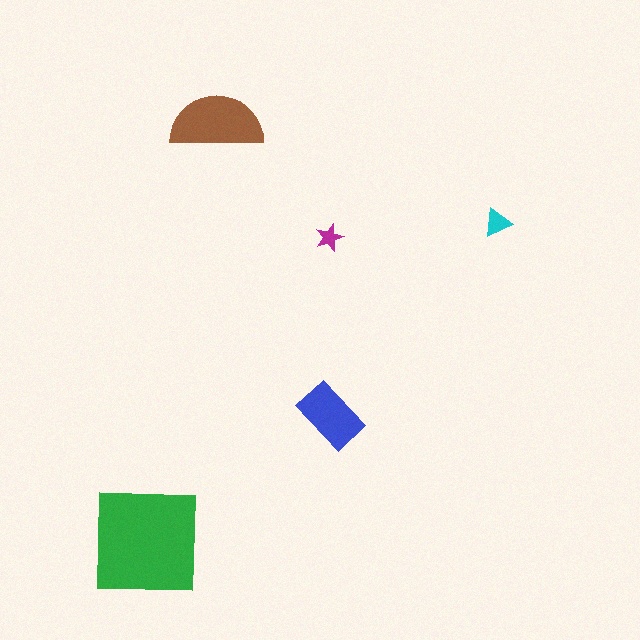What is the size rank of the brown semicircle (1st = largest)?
2nd.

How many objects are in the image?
There are 5 objects in the image.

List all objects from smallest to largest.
The magenta star, the cyan triangle, the blue rectangle, the brown semicircle, the green square.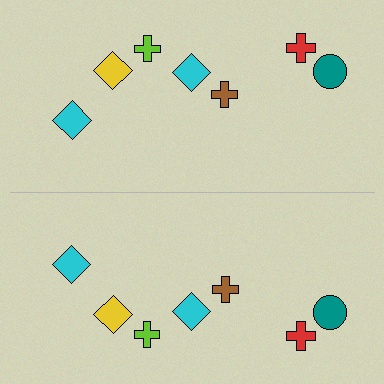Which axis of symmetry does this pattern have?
The pattern has a horizontal axis of symmetry running through the center of the image.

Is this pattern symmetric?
Yes, this pattern has bilateral (reflection) symmetry.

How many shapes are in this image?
There are 14 shapes in this image.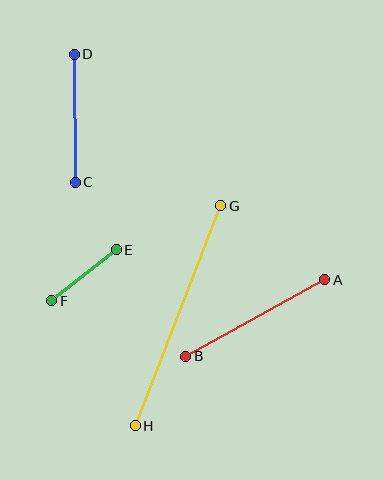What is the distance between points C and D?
The distance is approximately 128 pixels.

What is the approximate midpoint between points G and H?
The midpoint is at approximately (178, 316) pixels.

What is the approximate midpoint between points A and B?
The midpoint is at approximately (255, 318) pixels.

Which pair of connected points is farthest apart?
Points G and H are farthest apart.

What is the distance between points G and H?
The distance is approximately 236 pixels.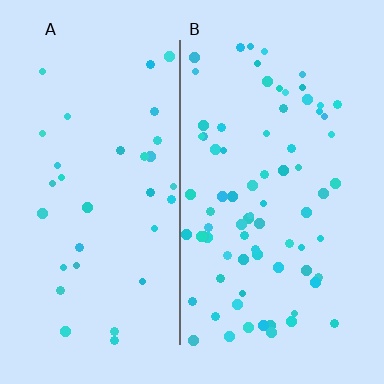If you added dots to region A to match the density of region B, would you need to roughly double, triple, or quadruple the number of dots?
Approximately double.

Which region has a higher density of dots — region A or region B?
B (the right).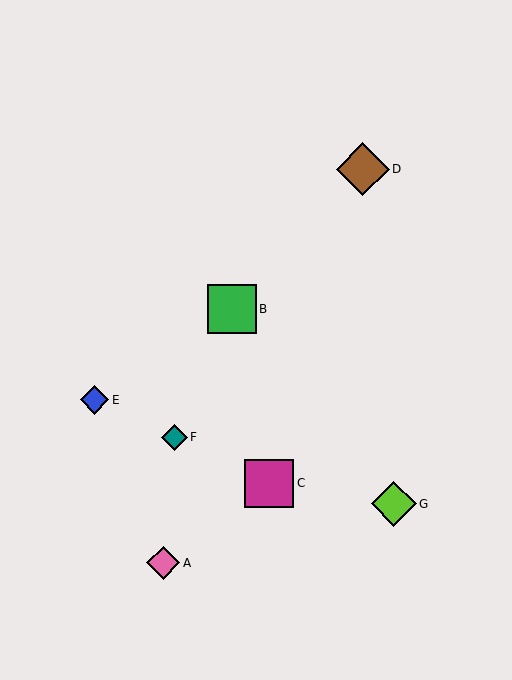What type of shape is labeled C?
Shape C is a magenta square.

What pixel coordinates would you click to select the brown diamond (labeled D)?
Click at (363, 169) to select the brown diamond D.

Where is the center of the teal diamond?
The center of the teal diamond is at (174, 437).